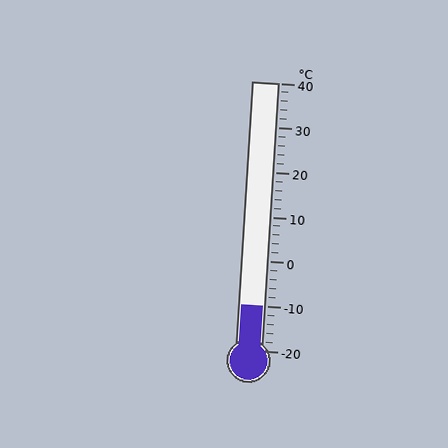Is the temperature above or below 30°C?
The temperature is below 30°C.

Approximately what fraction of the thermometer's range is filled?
The thermometer is filled to approximately 15% of its range.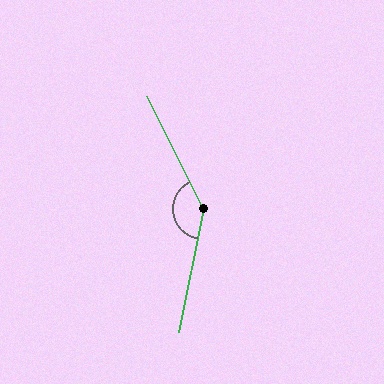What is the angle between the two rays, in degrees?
Approximately 142 degrees.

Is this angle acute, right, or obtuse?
It is obtuse.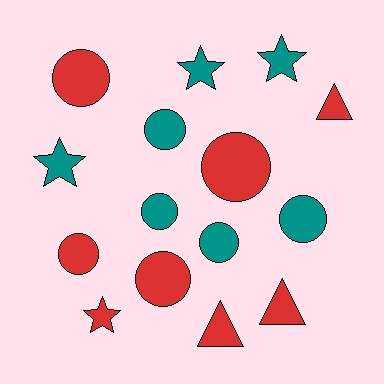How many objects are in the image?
There are 15 objects.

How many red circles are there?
There are 4 red circles.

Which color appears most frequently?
Red, with 8 objects.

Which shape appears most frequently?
Circle, with 8 objects.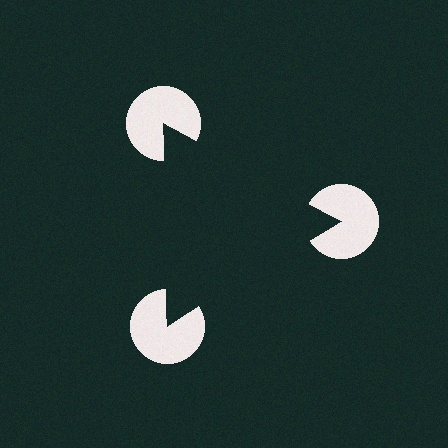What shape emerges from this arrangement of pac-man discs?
An illusory triangle — its edges are inferred from the aligned wedge cuts in the pac-man discs, not physically drawn.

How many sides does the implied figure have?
3 sides.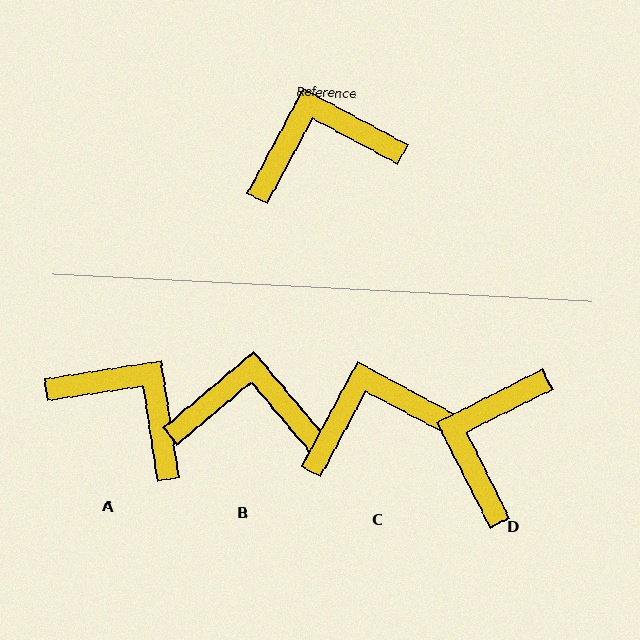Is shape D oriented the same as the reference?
No, it is off by about 55 degrees.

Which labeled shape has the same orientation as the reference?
C.